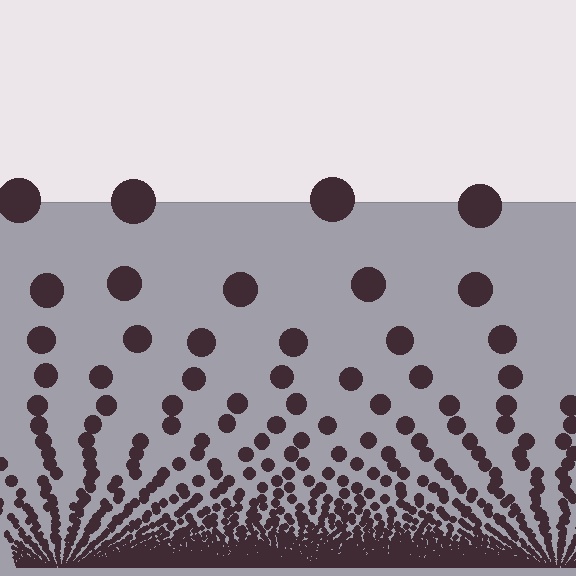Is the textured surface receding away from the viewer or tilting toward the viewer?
The surface appears to tilt toward the viewer. Texture elements get larger and sparser toward the top.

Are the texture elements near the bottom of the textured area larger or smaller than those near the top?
Smaller. The gradient is inverted — elements near the bottom are smaller and denser.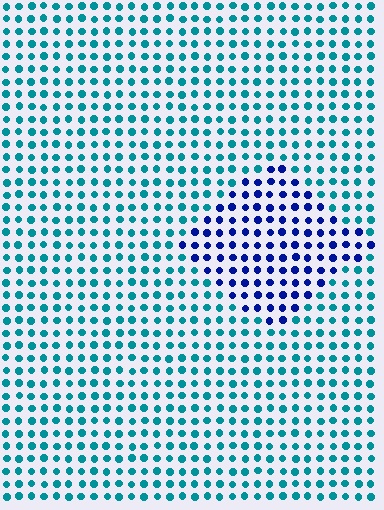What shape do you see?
I see a diamond.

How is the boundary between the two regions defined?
The boundary is defined purely by a slight shift in hue (about 51 degrees). Spacing, size, and orientation are identical on both sides.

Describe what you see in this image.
The image is filled with small teal elements in a uniform arrangement. A diamond-shaped region is visible where the elements are tinted to a slightly different hue, forming a subtle color boundary.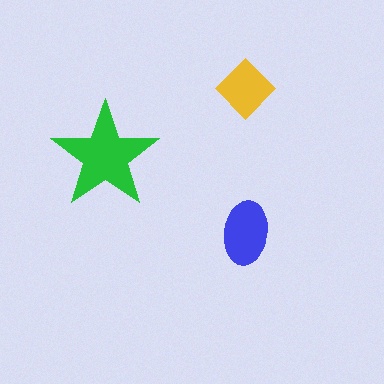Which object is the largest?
The green star.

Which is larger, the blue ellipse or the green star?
The green star.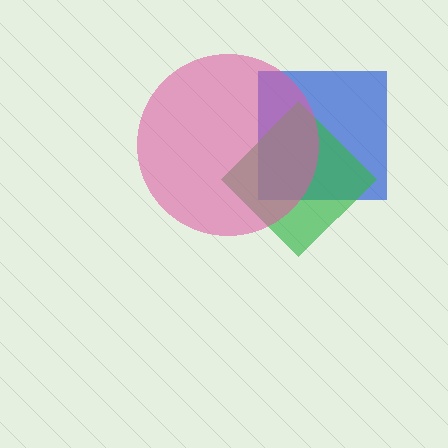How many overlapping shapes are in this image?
There are 3 overlapping shapes in the image.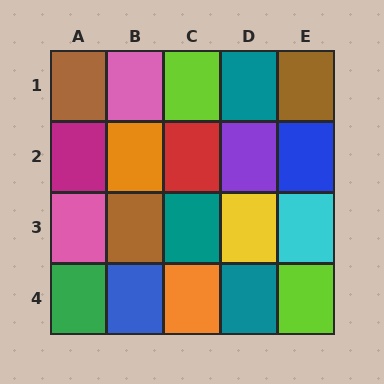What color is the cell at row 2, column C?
Red.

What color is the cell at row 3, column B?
Brown.